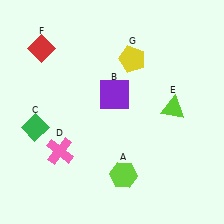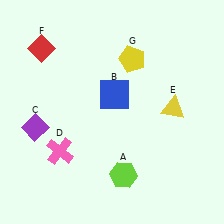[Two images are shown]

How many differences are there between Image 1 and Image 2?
There are 3 differences between the two images.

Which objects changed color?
B changed from purple to blue. C changed from green to purple. E changed from lime to yellow.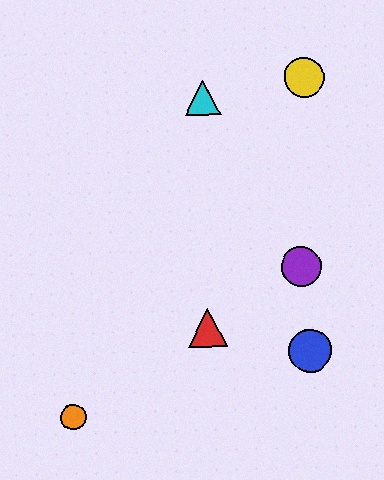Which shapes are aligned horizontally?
The green circle, the purple circle are aligned horizontally.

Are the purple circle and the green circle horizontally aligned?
Yes, both are at y≈267.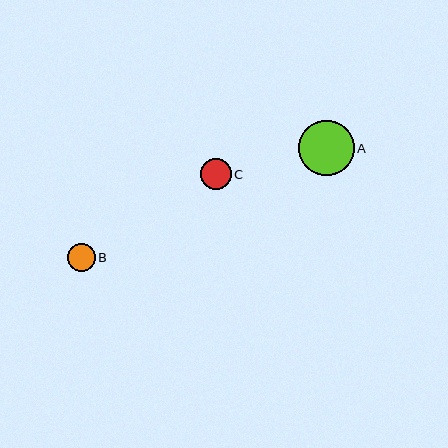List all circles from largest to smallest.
From largest to smallest: A, C, B.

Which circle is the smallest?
Circle B is the smallest with a size of approximately 28 pixels.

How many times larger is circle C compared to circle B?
Circle C is approximately 1.1 times the size of circle B.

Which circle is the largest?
Circle A is the largest with a size of approximately 56 pixels.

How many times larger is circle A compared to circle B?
Circle A is approximately 2.0 times the size of circle B.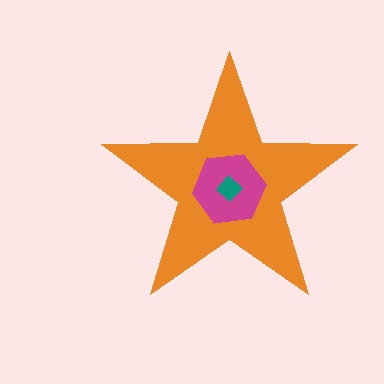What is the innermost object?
The teal diamond.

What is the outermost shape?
The orange star.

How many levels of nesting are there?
3.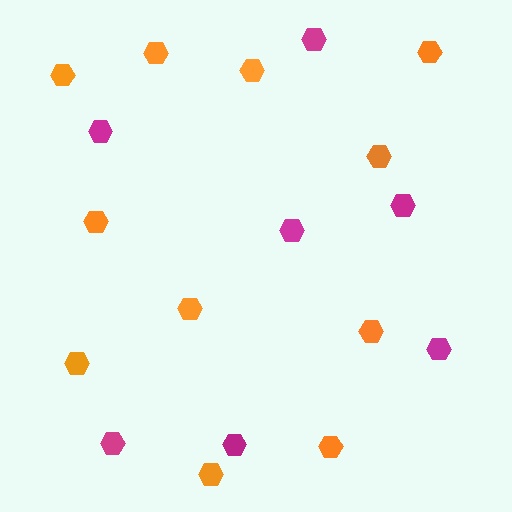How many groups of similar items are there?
There are 2 groups: one group of magenta hexagons (7) and one group of orange hexagons (11).